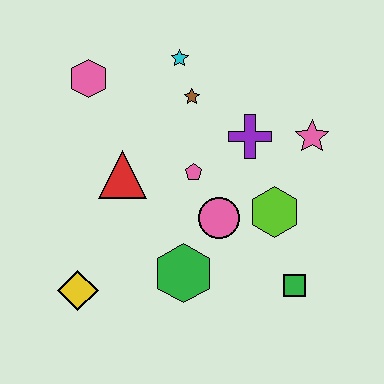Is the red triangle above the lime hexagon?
Yes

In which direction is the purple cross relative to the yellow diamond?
The purple cross is to the right of the yellow diamond.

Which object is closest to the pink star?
The purple cross is closest to the pink star.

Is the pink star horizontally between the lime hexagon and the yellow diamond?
No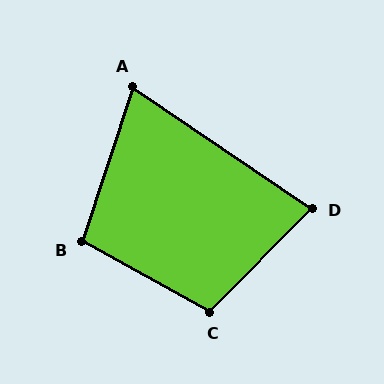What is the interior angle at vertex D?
Approximately 80 degrees (acute).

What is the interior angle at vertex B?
Approximately 100 degrees (obtuse).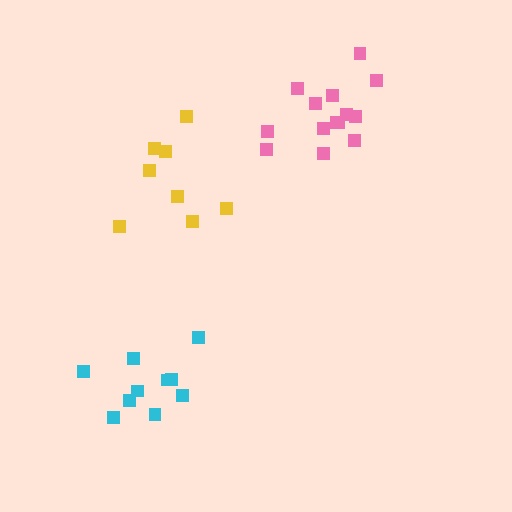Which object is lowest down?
The cyan cluster is bottommost.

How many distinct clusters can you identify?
There are 3 distinct clusters.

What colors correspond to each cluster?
The clusters are colored: cyan, yellow, pink.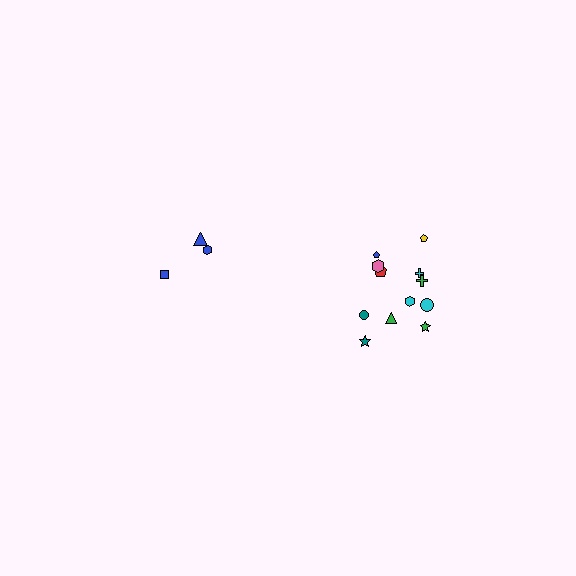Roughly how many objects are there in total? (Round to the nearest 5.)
Roughly 15 objects in total.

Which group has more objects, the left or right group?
The right group.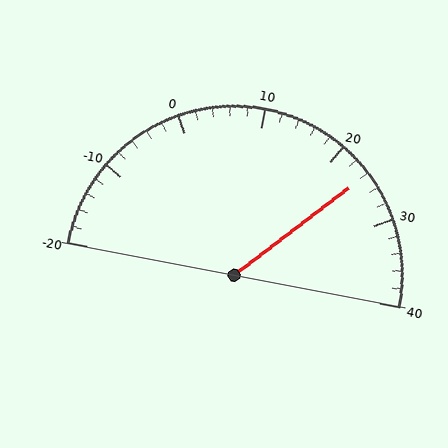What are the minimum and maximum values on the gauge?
The gauge ranges from -20 to 40.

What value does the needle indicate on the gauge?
The needle indicates approximately 24.